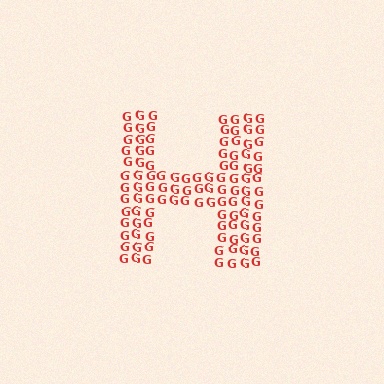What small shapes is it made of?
It is made of small letter G's.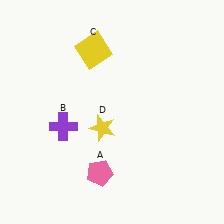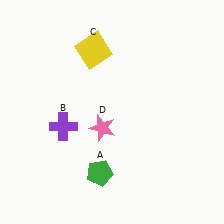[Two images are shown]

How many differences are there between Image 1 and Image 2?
There are 2 differences between the two images.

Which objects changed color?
A changed from pink to green. D changed from yellow to pink.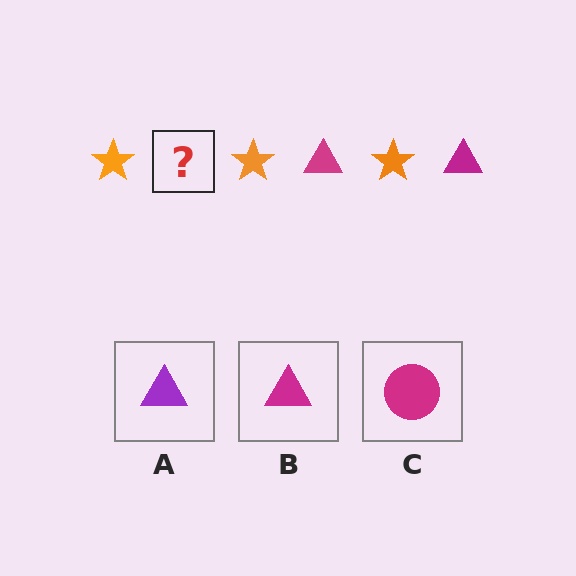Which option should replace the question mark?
Option B.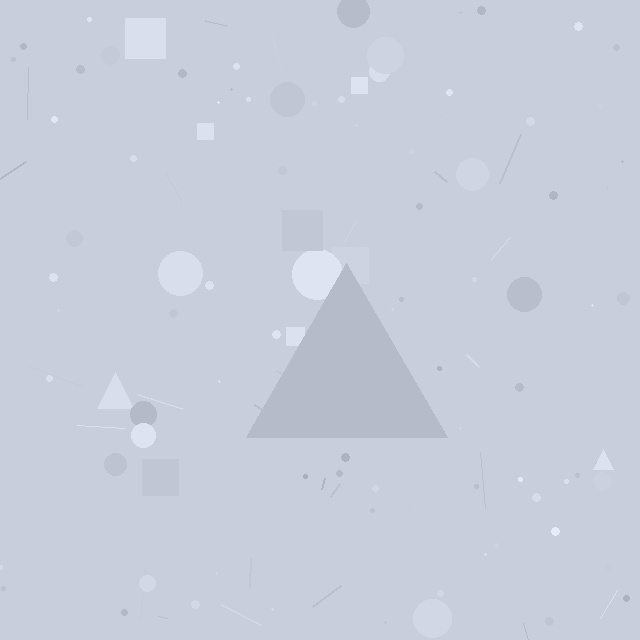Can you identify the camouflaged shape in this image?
The camouflaged shape is a triangle.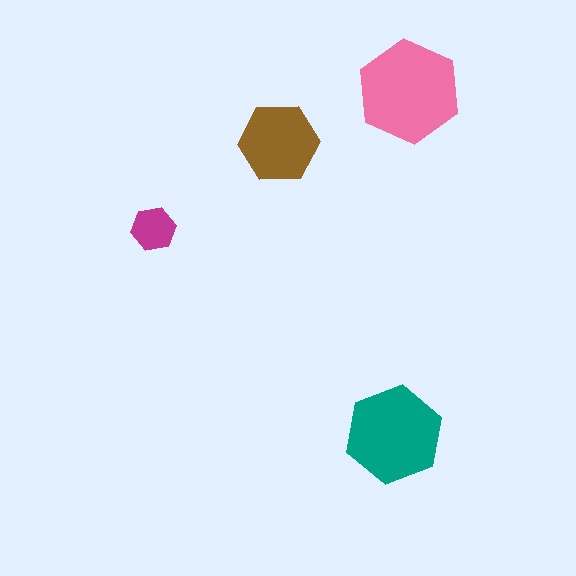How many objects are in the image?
There are 4 objects in the image.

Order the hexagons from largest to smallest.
the pink one, the teal one, the brown one, the magenta one.